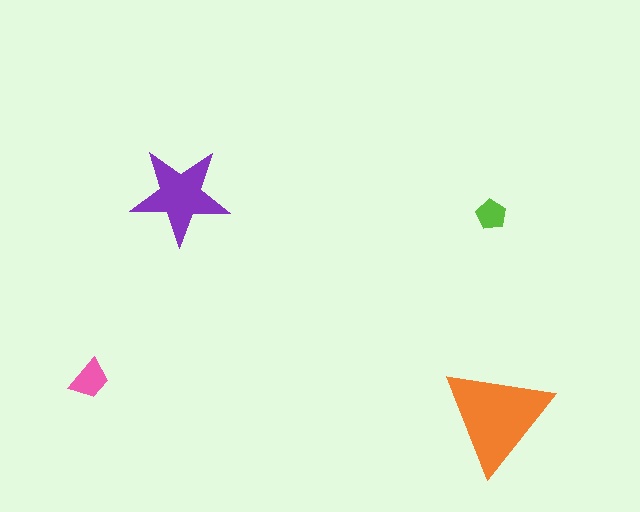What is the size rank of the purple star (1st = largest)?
2nd.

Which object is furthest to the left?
The pink trapezoid is leftmost.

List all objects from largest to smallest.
The orange triangle, the purple star, the pink trapezoid, the lime pentagon.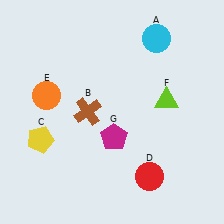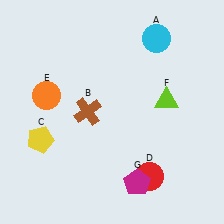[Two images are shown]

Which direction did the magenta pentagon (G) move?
The magenta pentagon (G) moved down.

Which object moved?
The magenta pentagon (G) moved down.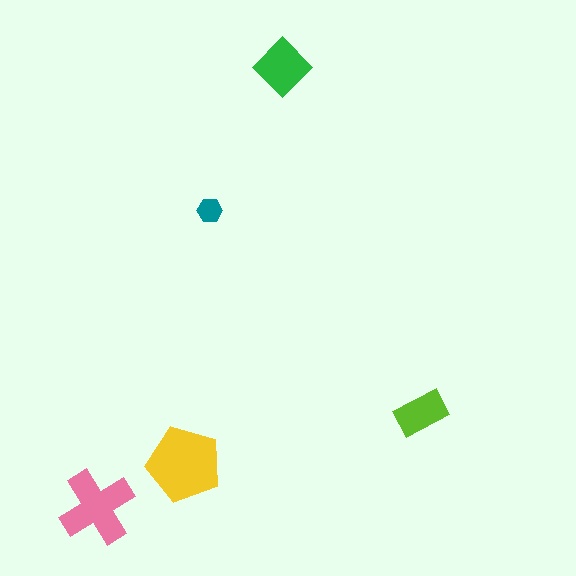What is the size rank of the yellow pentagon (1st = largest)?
1st.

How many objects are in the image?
There are 5 objects in the image.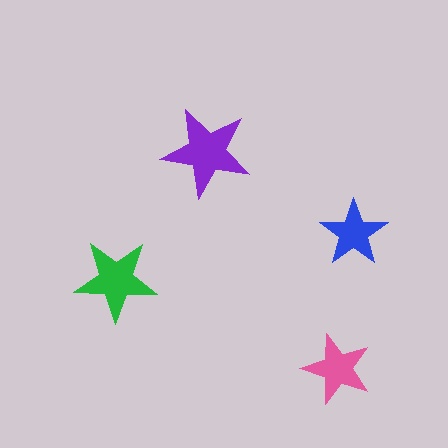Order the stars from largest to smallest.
the purple one, the green one, the pink one, the blue one.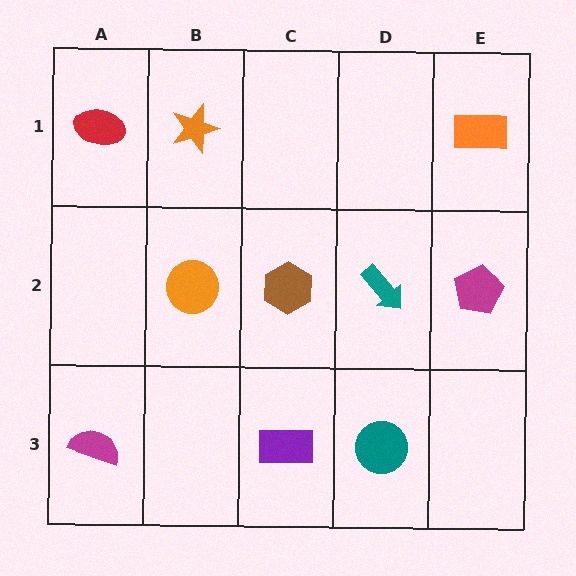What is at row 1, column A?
A red ellipse.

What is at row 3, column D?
A teal circle.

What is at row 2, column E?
A magenta pentagon.